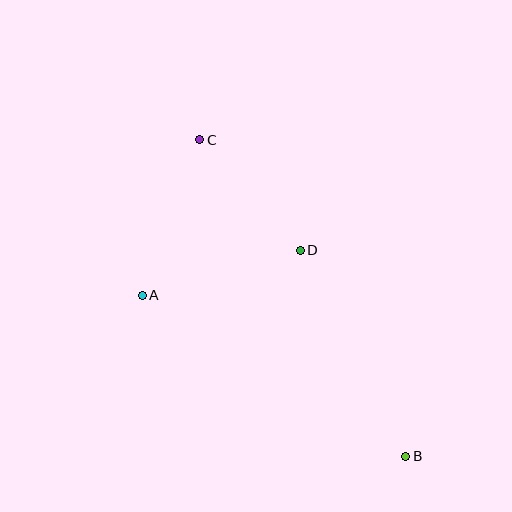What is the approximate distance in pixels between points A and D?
The distance between A and D is approximately 164 pixels.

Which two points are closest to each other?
Points C and D are closest to each other.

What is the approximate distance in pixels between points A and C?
The distance between A and C is approximately 166 pixels.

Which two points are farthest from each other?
Points B and C are farthest from each other.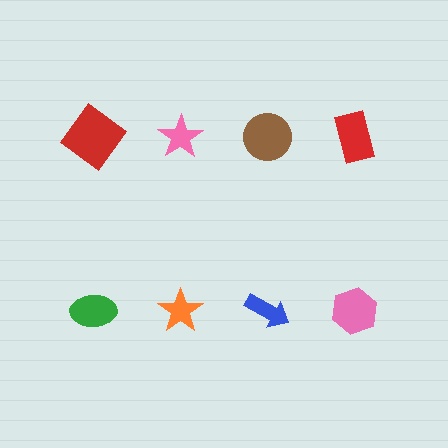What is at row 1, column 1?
A red diamond.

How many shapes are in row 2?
4 shapes.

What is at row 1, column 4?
A red rectangle.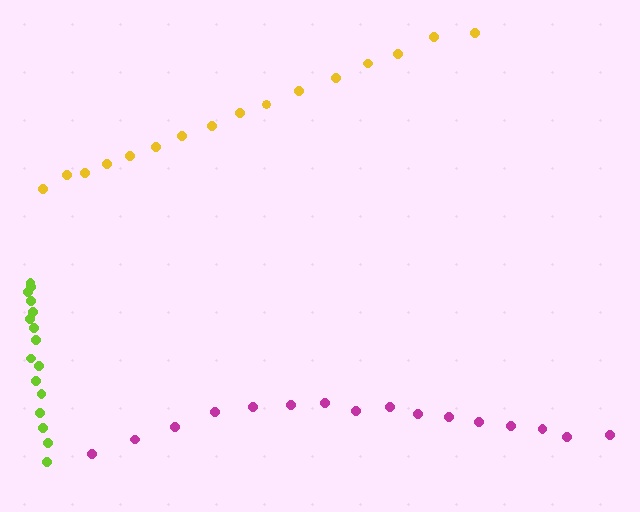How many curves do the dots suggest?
There are 3 distinct paths.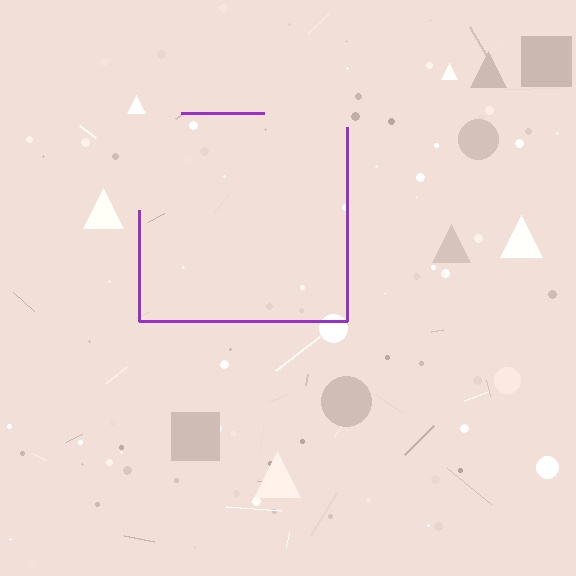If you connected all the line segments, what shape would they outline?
They would outline a square.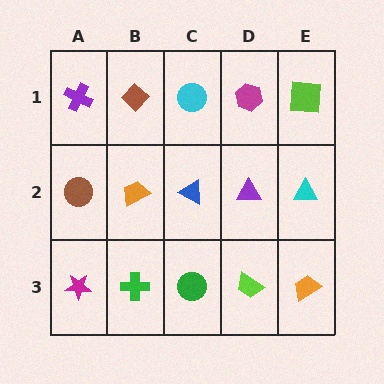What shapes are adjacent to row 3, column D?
A purple triangle (row 2, column D), a green circle (row 3, column C), an orange trapezoid (row 3, column E).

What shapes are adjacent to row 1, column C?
A blue triangle (row 2, column C), a brown diamond (row 1, column B), a magenta hexagon (row 1, column D).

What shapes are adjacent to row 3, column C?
A blue triangle (row 2, column C), a green cross (row 3, column B), a lime trapezoid (row 3, column D).